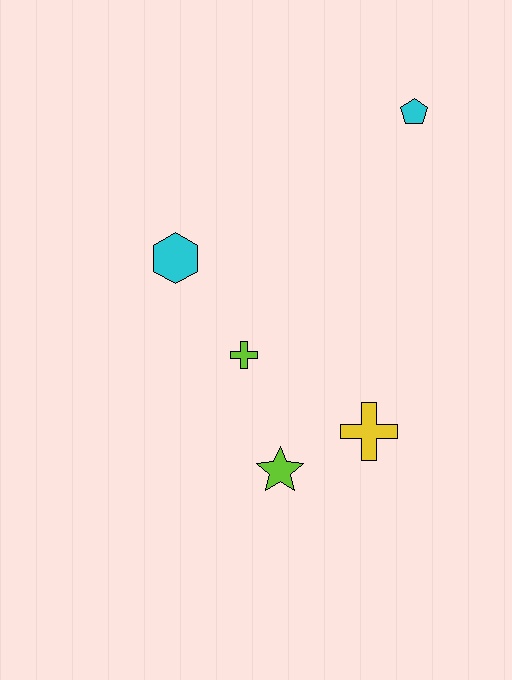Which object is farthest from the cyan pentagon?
The lime star is farthest from the cyan pentagon.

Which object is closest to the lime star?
The yellow cross is closest to the lime star.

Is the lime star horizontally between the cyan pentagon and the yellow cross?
No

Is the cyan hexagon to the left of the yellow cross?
Yes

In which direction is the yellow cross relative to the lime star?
The yellow cross is to the right of the lime star.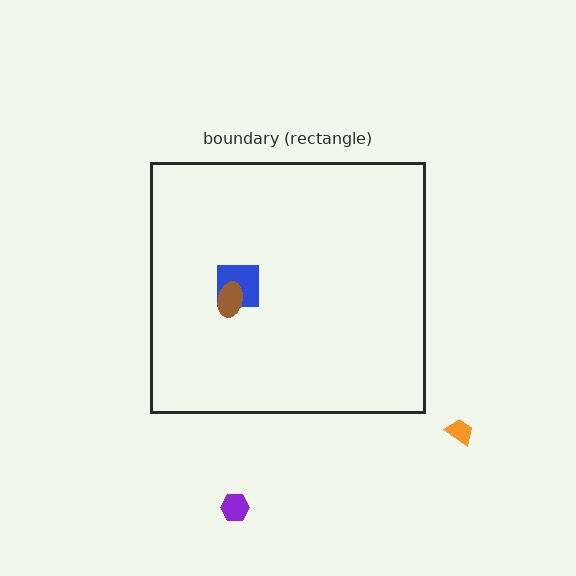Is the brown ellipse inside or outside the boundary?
Inside.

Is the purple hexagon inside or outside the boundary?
Outside.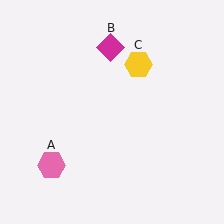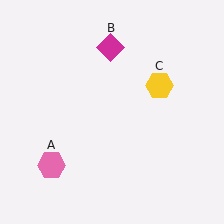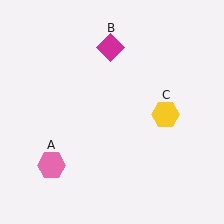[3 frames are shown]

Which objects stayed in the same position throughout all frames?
Pink hexagon (object A) and magenta diamond (object B) remained stationary.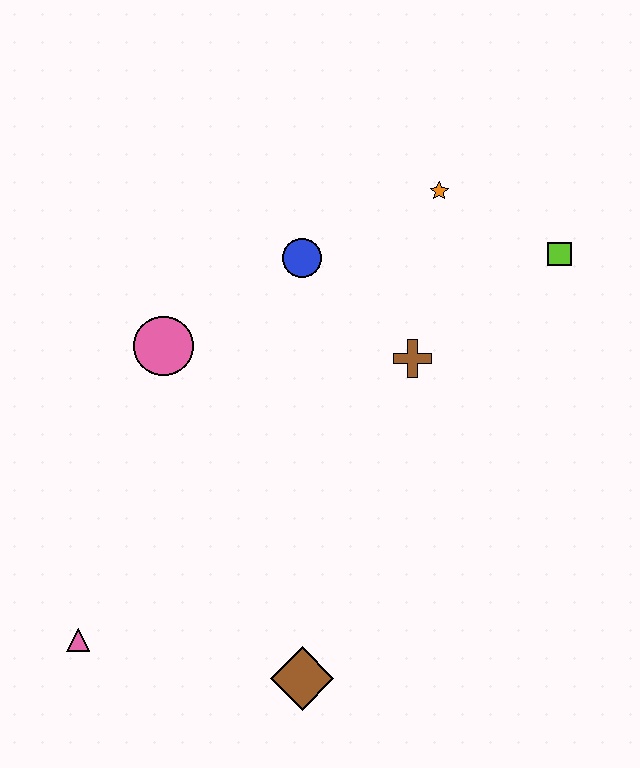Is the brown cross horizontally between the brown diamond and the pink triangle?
No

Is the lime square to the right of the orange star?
Yes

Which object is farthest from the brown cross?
The pink triangle is farthest from the brown cross.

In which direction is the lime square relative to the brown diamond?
The lime square is above the brown diamond.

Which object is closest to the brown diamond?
The pink triangle is closest to the brown diamond.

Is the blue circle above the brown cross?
Yes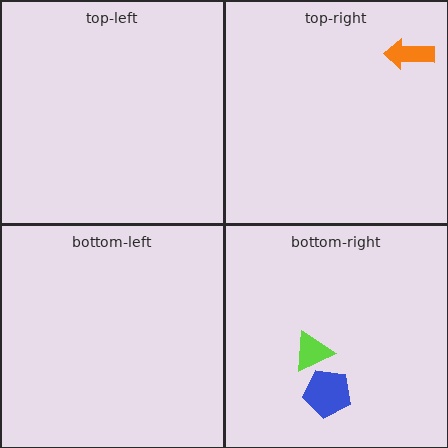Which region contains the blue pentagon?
The bottom-right region.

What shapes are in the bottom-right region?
The lime triangle, the blue pentagon.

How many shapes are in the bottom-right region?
2.